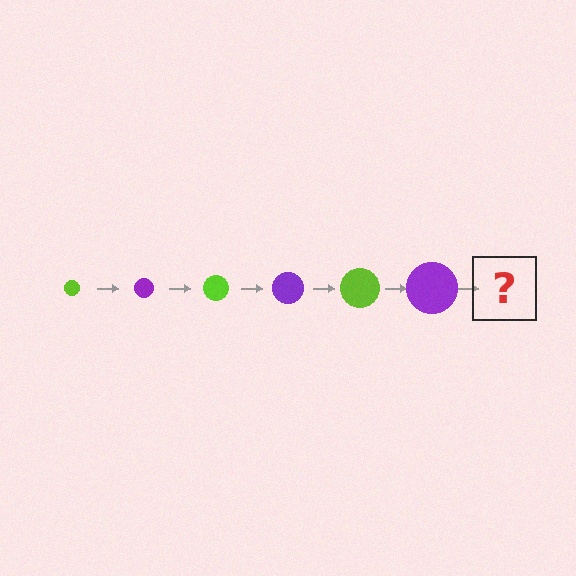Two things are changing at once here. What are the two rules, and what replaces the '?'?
The two rules are that the circle grows larger each step and the color cycles through lime and purple. The '?' should be a lime circle, larger than the previous one.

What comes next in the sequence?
The next element should be a lime circle, larger than the previous one.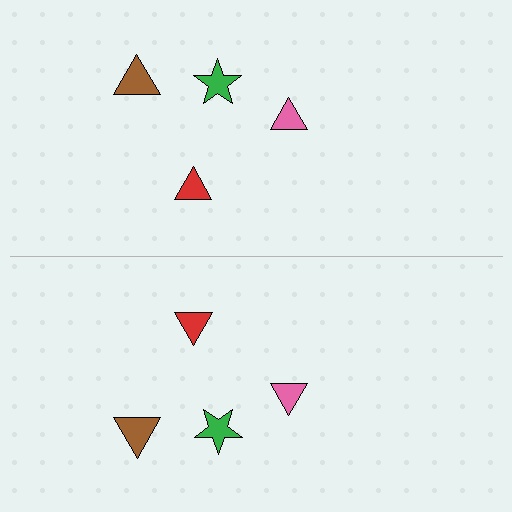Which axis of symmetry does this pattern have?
The pattern has a horizontal axis of symmetry running through the center of the image.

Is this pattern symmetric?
Yes, this pattern has bilateral (reflection) symmetry.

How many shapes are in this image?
There are 8 shapes in this image.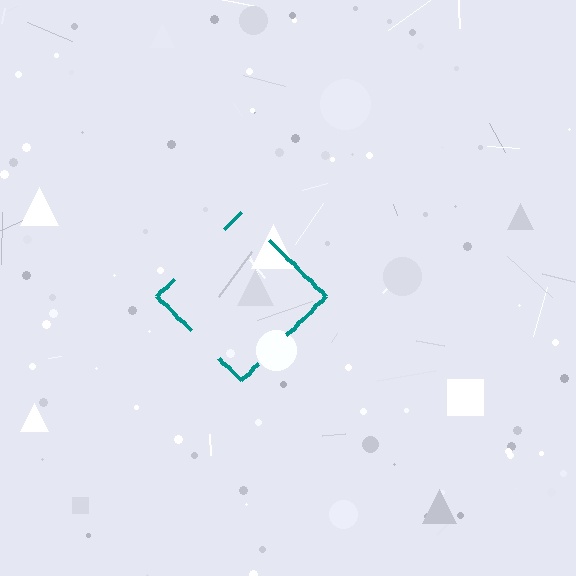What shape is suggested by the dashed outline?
The dashed outline suggests a diamond.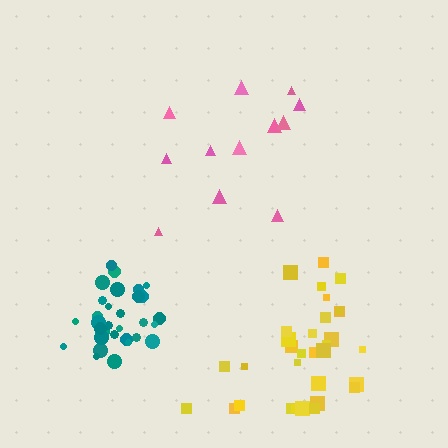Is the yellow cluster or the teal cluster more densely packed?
Teal.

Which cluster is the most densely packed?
Teal.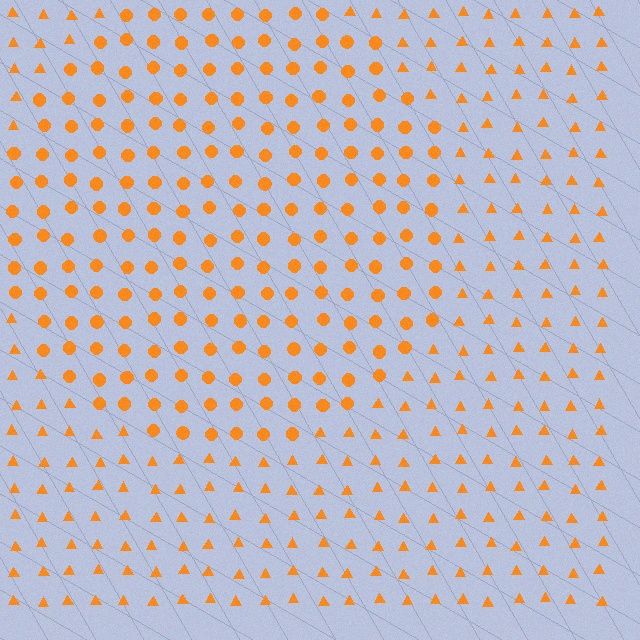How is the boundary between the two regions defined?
The boundary is defined by a change in element shape: circles inside vs. triangles outside. All elements share the same color and spacing.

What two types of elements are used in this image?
The image uses circles inside the circle region and triangles outside it.